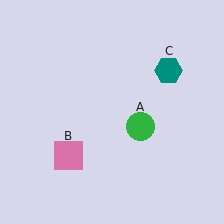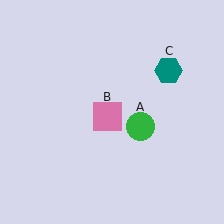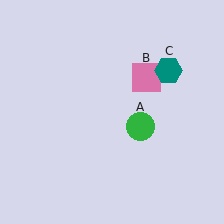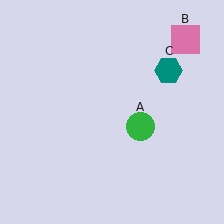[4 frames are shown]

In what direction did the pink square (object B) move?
The pink square (object B) moved up and to the right.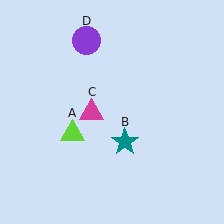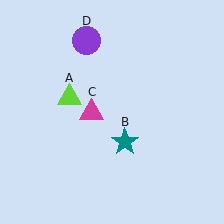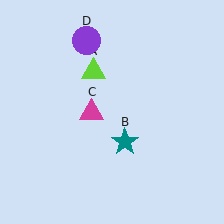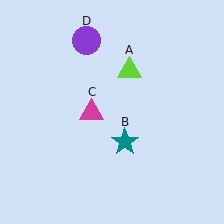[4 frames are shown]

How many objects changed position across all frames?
1 object changed position: lime triangle (object A).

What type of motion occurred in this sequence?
The lime triangle (object A) rotated clockwise around the center of the scene.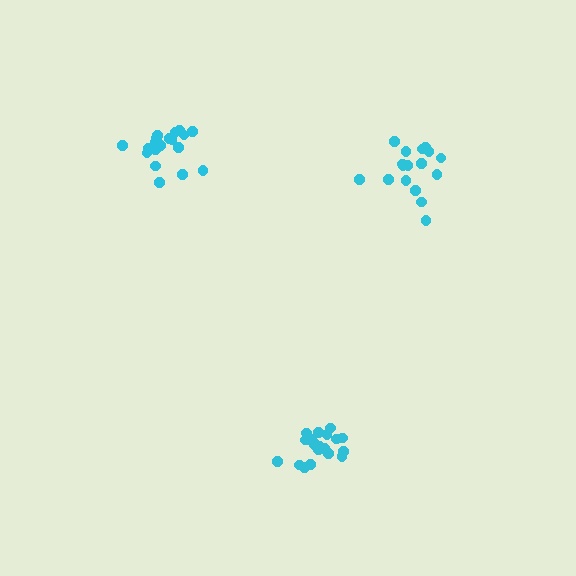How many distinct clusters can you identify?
There are 3 distinct clusters.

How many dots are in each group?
Group 1: 19 dots, Group 2: 21 dots, Group 3: 17 dots (57 total).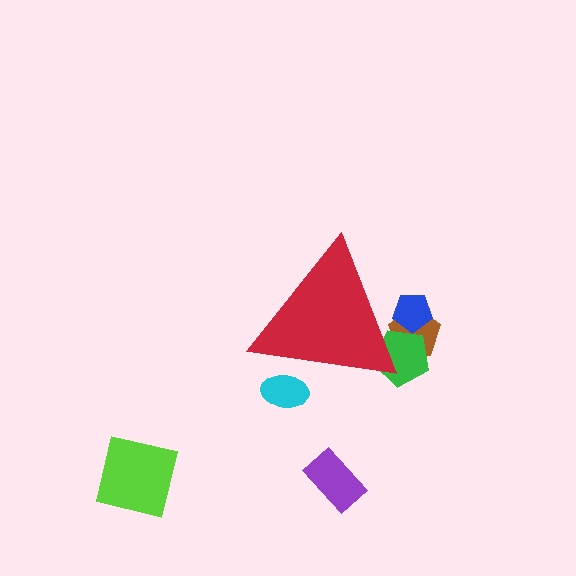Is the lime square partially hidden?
No, the lime square is fully visible.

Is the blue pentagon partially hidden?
Yes, the blue pentagon is partially hidden behind the red triangle.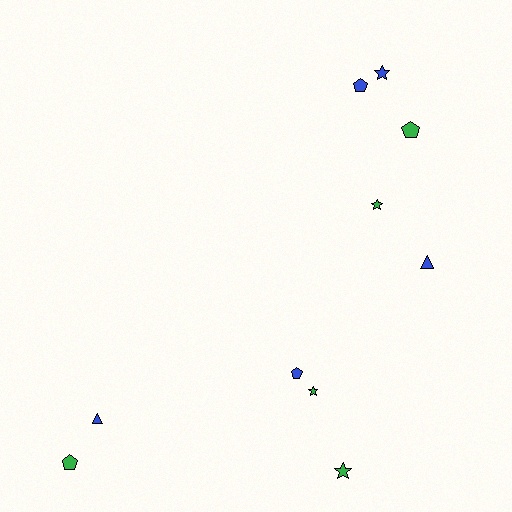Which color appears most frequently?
Green, with 5 objects.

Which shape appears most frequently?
Star, with 4 objects.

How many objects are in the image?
There are 10 objects.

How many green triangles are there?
There are no green triangles.